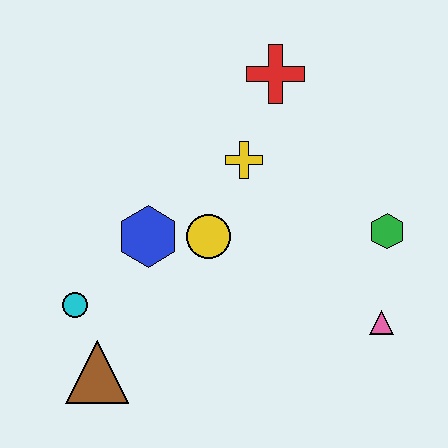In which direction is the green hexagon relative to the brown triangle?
The green hexagon is to the right of the brown triangle.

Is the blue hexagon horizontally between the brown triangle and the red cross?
Yes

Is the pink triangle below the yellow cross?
Yes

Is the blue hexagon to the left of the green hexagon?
Yes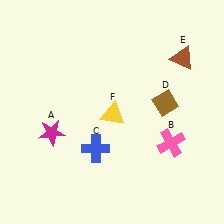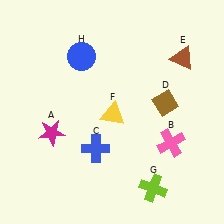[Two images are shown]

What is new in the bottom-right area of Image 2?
A lime cross (G) was added in the bottom-right area of Image 2.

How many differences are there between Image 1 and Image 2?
There are 2 differences between the two images.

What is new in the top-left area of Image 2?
A blue circle (H) was added in the top-left area of Image 2.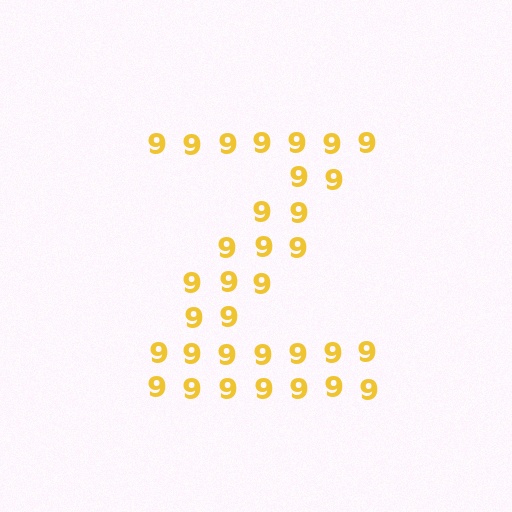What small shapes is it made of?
It is made of small digit 9's.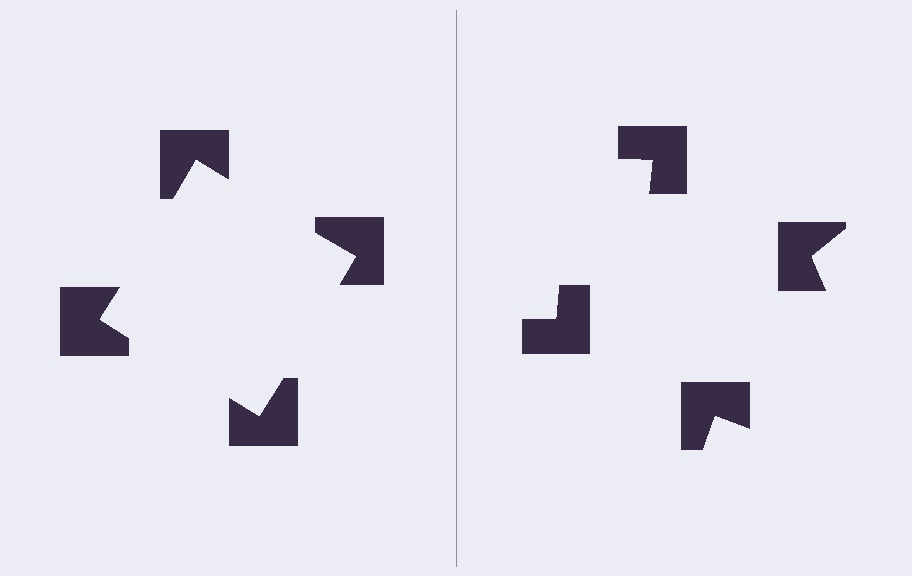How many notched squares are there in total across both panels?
8 — 4 on each side.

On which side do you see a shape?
An illusory square appears on the left side. On the right side the wedge cuts are rotated, so no coherent shape forms.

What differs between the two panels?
The notched squares are positioned identically on both sides; only the wedge orientations differ. On the left they align to a square; on the right they are misaligned.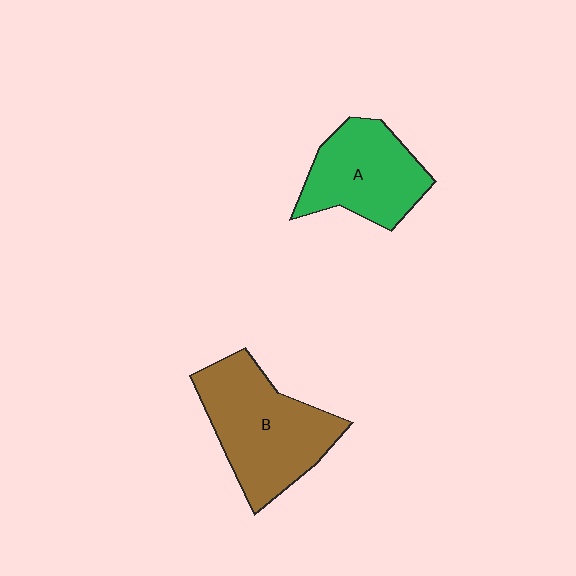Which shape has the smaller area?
Shape A (green).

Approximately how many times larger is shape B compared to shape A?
Approximately 1.3 times.